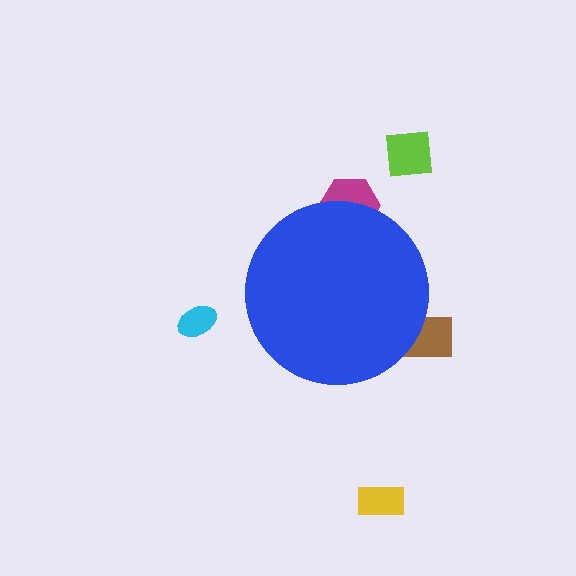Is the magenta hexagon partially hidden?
Yes, the magenta hexagon is partially hidden behind the blue circle.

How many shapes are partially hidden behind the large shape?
2 shapes are partially hidden.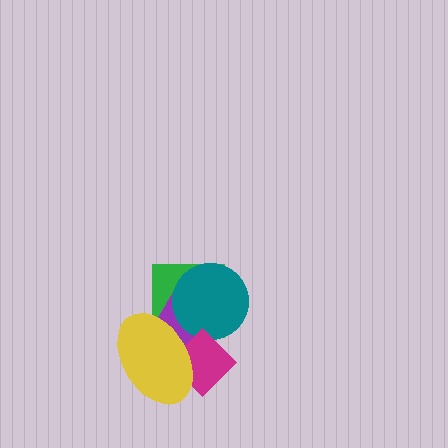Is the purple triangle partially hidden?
Yes, it is partially covered by another shape.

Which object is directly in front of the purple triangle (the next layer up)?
The teal circle is directly in front of the purple triangle.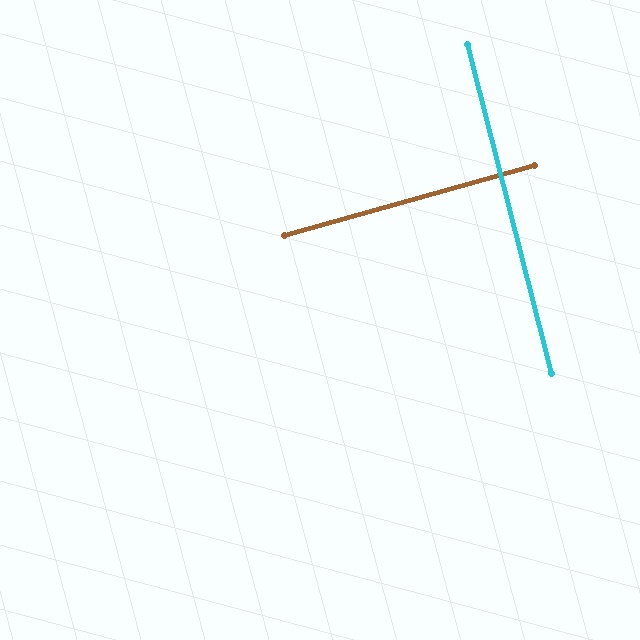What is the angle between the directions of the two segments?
Approximately 89 degrees.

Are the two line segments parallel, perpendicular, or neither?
Perpendicular — they meet at approximately 89°.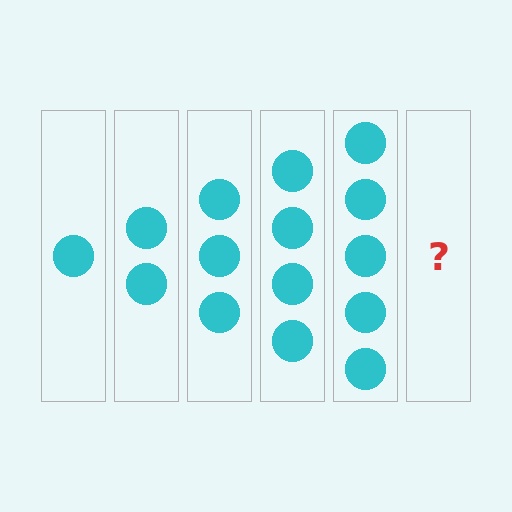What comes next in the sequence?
The next element should be 6 circles.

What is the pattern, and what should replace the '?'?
The pattern is that each step adds one more circle. The '?' should be 6 circles.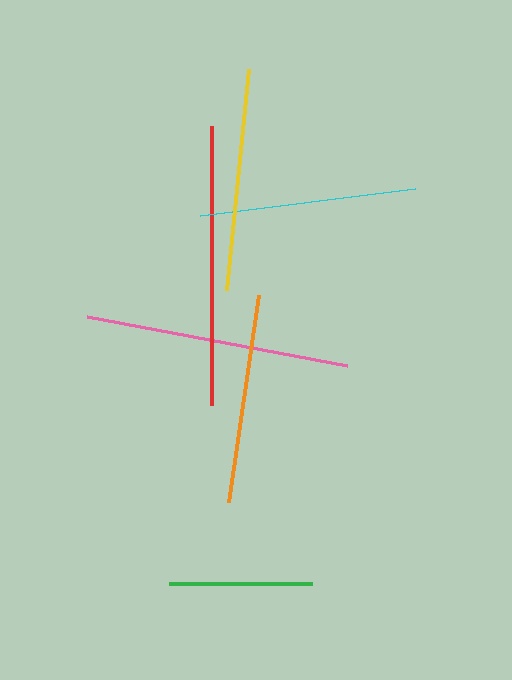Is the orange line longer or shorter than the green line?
The orange line is longer than the green line.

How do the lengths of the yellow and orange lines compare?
The yellow and orange lines are approximately the same length.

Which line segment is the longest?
The red line is the longest at approximately 279 pixels.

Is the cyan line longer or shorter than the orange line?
The cyan line is longer than the orange line.